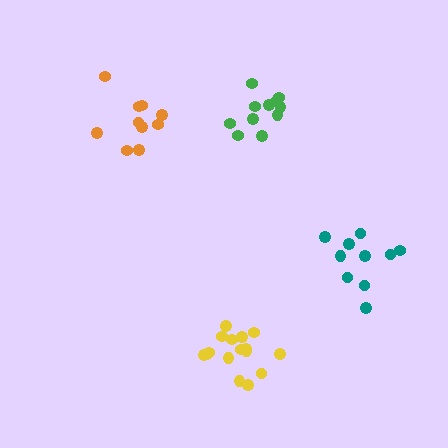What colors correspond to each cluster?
The clusters are colored: green, yellow, teal, orange.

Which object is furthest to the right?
The teal cluster is rightmost.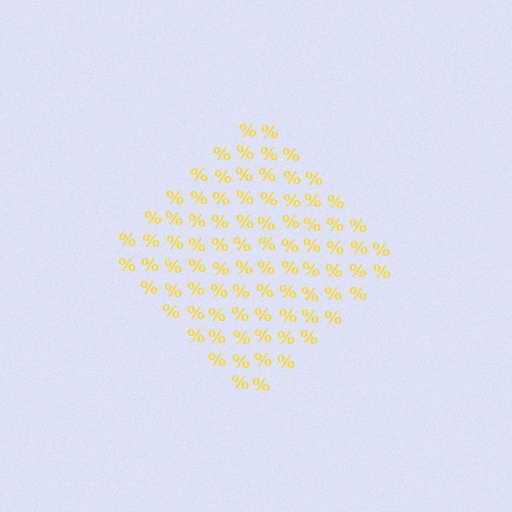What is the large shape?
The large shape is a diamond.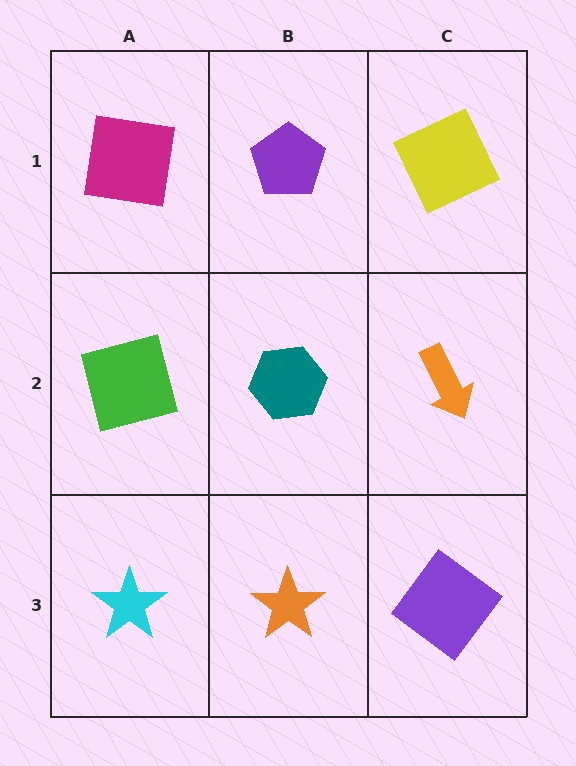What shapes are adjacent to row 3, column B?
A teal hexagon (row 2, column B), a cyan star (row 3, column A), a purple diamond (row 3, column C).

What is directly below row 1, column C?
An orange arrow.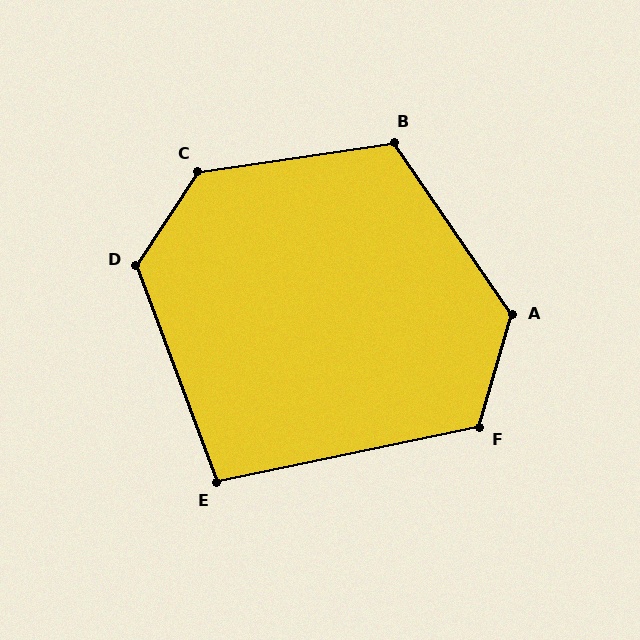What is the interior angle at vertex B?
Approximately 116 degrees (obtuse).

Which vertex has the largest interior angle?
C, at approximately 132 degrees.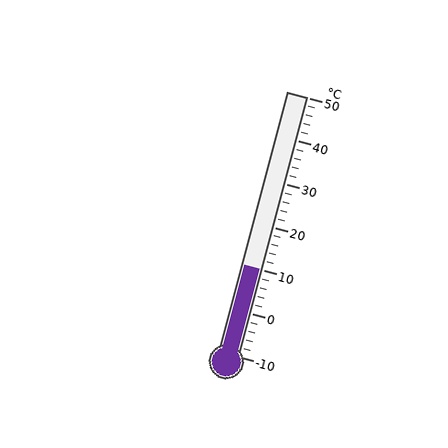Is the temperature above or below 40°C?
The temperature is below 40°C.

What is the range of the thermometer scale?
The thermometer scale ranges from -10°C to 50°C.